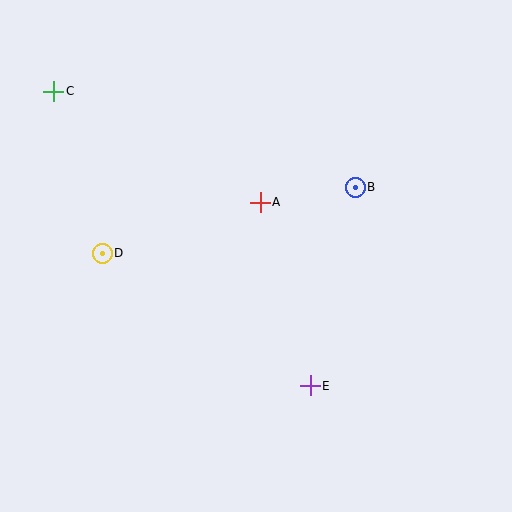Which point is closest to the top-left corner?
Point C is closest to the top-left corner.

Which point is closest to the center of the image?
Point A at (260, 202) is closest to the center.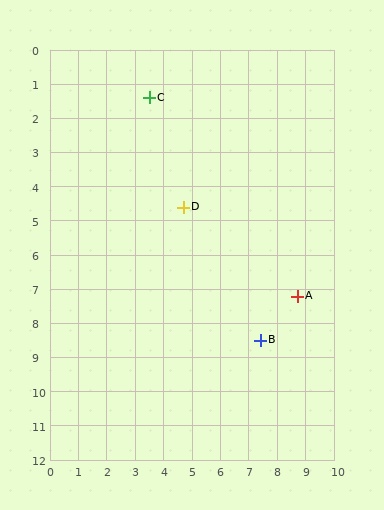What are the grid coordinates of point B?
Point B is at approximately (7.4, 8.5).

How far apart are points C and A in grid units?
Points C and A are about 7.8 grid units apart.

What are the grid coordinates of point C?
Point C is at approximately (3.5, 1.4).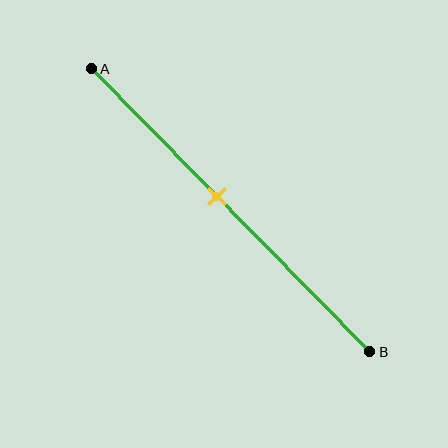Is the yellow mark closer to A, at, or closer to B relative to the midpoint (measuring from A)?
The yellow mark is closer to point A than the midpoint of segment AB.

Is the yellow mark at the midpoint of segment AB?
No, the mark is at about 45% from A, not at the 50% midpoint.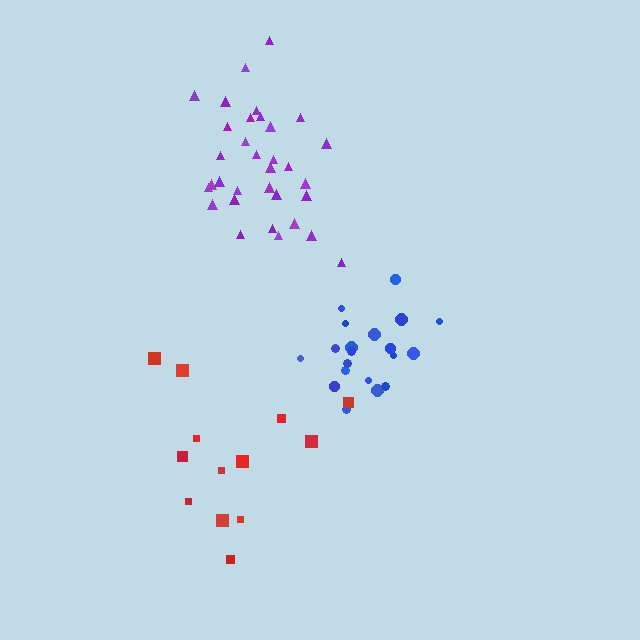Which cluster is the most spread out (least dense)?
Red.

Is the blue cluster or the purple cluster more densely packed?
Purple.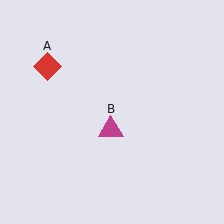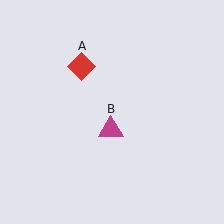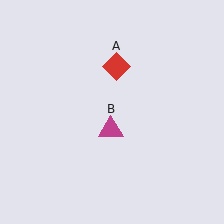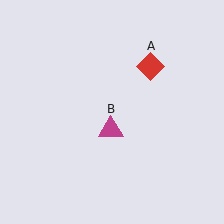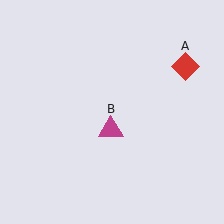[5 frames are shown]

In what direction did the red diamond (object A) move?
The red diamond (object A) moved right.